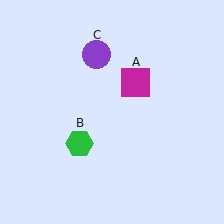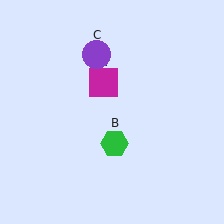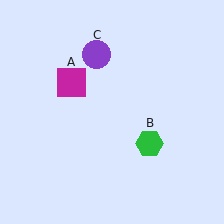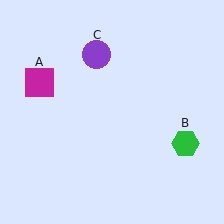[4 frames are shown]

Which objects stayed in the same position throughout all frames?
Purple circle (object C) remained stationary.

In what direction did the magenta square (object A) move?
The magenta square (object A) moved left.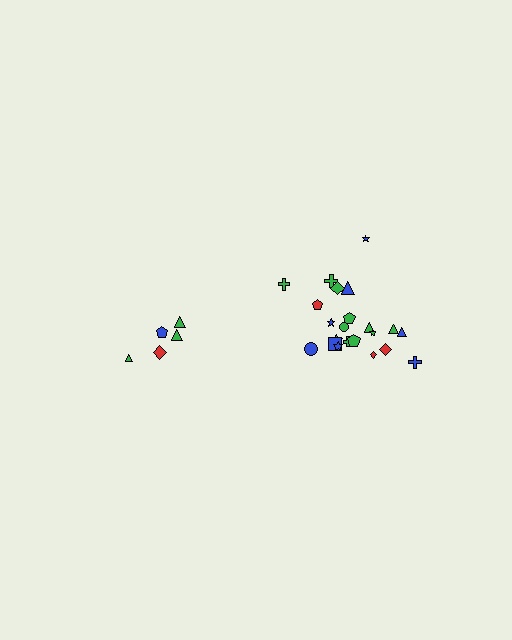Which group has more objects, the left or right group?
The right group.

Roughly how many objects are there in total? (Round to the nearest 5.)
Roughly 25 objects in total.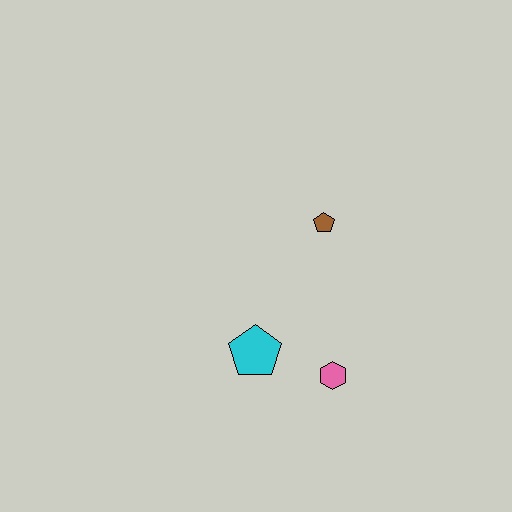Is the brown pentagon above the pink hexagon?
Yes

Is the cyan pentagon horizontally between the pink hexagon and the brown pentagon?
No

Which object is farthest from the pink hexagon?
The brown pentagon is farthest from the pink hexagon.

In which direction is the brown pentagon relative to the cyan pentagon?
The brown pentagon is above the cyan pentagon.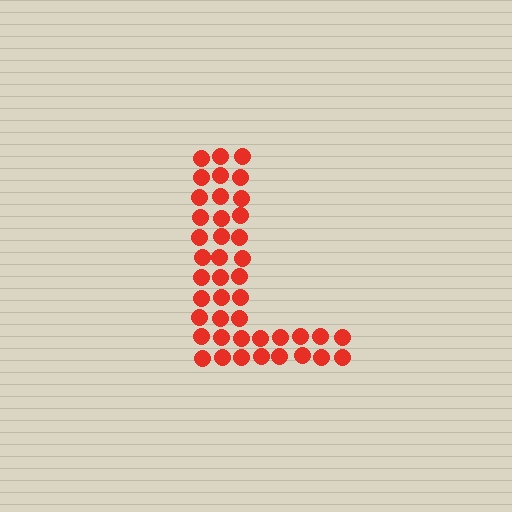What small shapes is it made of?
It is made of small circles.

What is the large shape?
The large shape is the letter L.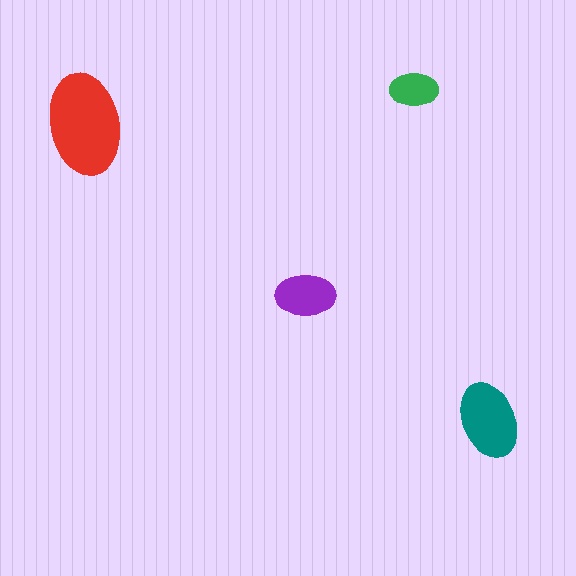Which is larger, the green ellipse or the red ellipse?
The red one.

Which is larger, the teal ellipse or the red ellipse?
The red one.